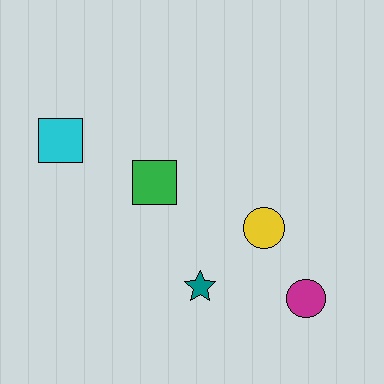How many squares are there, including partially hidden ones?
There are 2 squares.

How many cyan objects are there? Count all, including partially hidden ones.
There is 1 cyan object.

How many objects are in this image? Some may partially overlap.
There are 5 objects.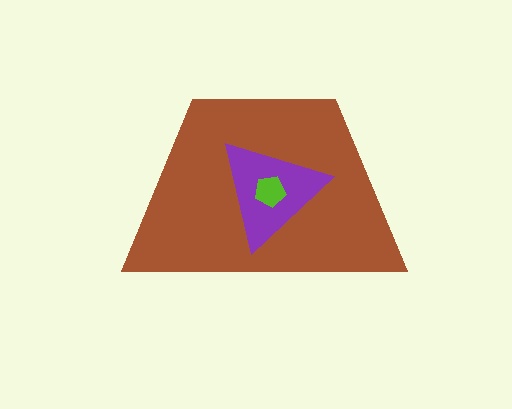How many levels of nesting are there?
3.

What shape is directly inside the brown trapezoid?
The purple triangle.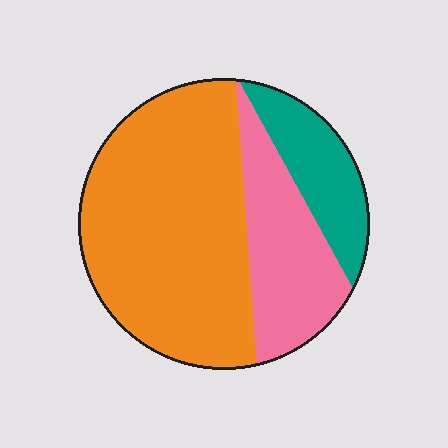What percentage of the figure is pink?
Pink covers roughly 25% of the figure.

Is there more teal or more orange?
Orange.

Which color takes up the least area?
Teal, at roughly 15%.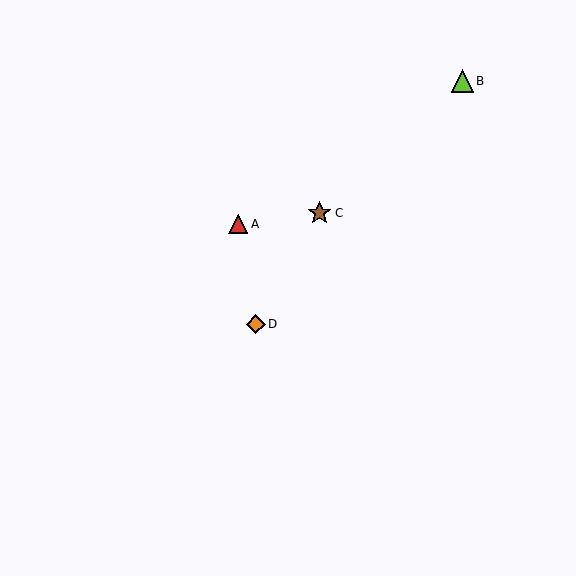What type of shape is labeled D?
Shape D is an orange diamond.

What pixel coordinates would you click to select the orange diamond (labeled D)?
Click at (256, 324) to select the orange diamond D.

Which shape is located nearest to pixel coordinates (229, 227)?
The red triangle (labeled A) at (238, 224) is nearest to that location.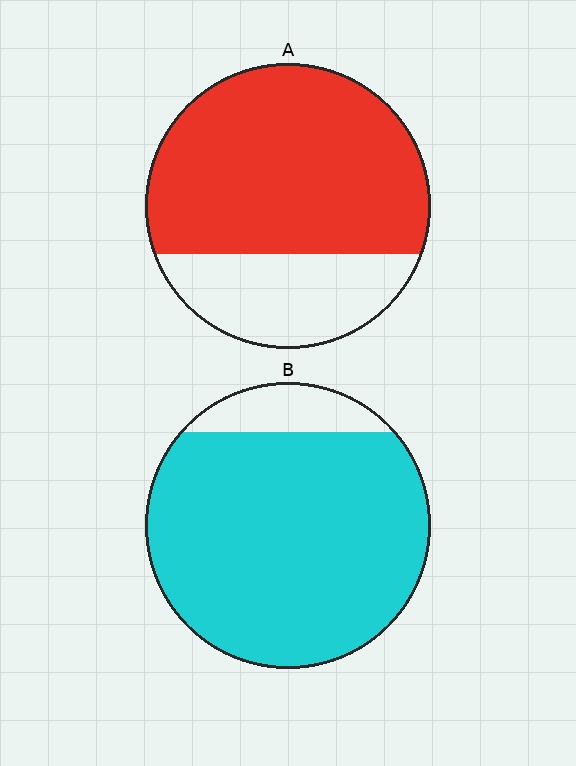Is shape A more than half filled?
Yes.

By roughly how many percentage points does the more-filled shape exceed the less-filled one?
By roughly 15 percentage points (B over A).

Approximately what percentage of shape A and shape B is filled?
A is approximately 70% and B is approximately 90%.